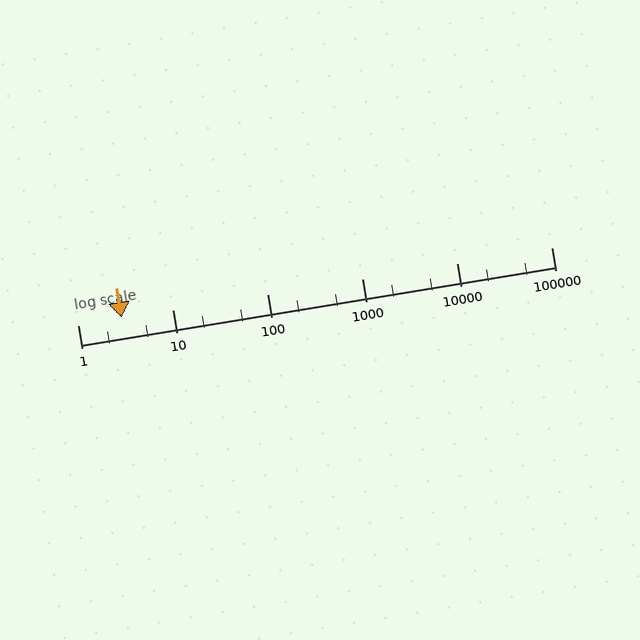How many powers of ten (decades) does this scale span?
The scale spans 5 decades, from 1 to 100000.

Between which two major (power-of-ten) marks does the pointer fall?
The pointer is between 1 and 10.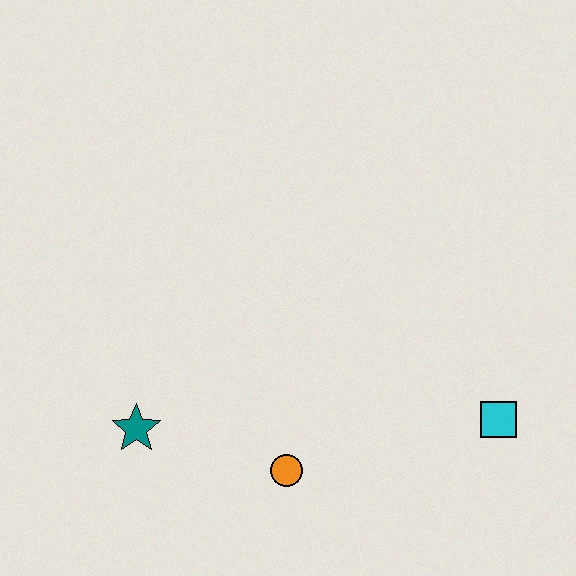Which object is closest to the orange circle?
The teal star is closest to the orange circle.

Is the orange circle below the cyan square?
Yes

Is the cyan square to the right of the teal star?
Yes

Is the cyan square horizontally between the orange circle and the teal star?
No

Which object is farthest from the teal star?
The cyan square is farthest from the teal star.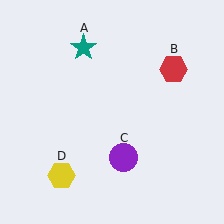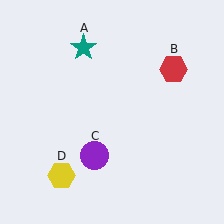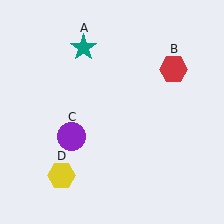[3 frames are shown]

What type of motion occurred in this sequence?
The purple circle (object C) rotated clockwise around the center of the scene.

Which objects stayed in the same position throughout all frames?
Teal star (object A) and red hexagon (object B) and yellow hexagon (object D) remained stationary.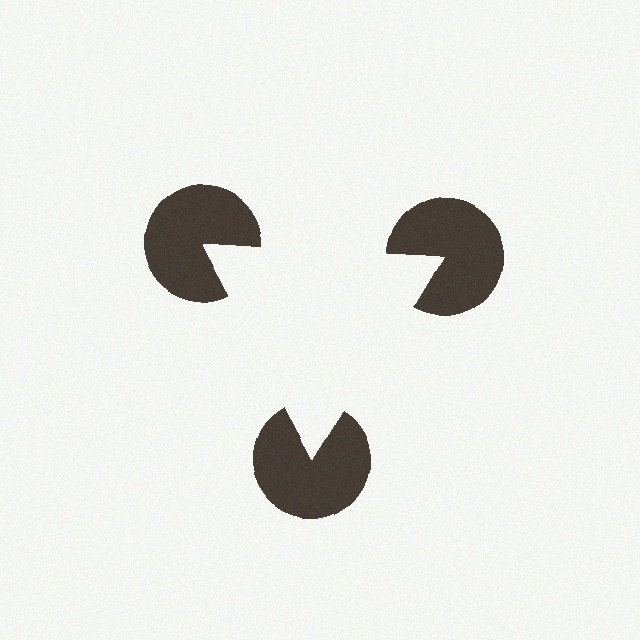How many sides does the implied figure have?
3 sides.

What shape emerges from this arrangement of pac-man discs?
An illusory triangle — its edges are inferred from the aligned wedge cuts in the pac-man discs, not physically drawn.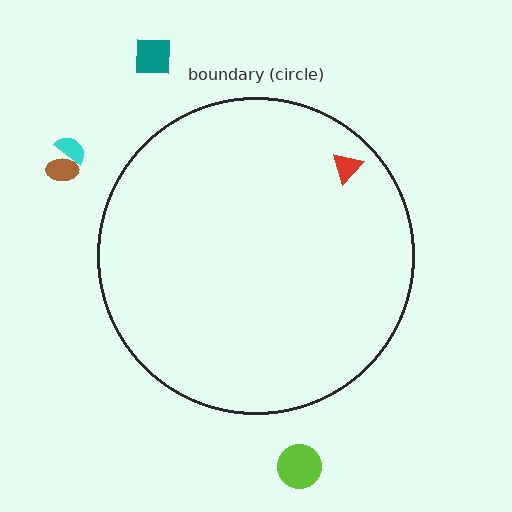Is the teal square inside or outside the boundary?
Outside.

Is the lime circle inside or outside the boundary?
Outside.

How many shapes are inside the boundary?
1 inside, 4 outside.